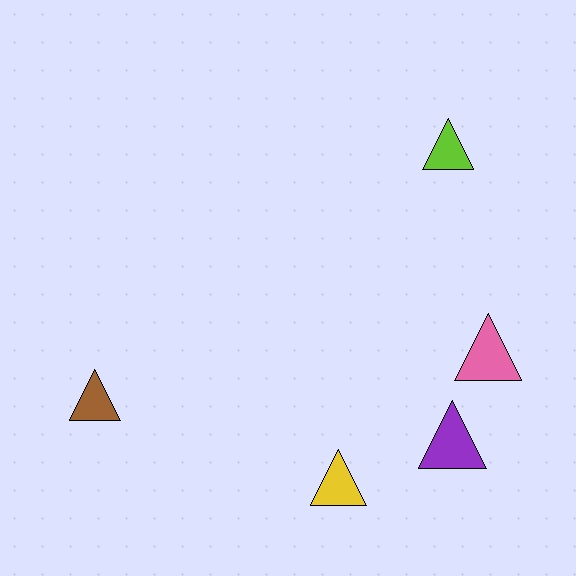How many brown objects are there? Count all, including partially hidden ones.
There is 1 brown object.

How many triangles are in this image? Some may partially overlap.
There are 5 triangles.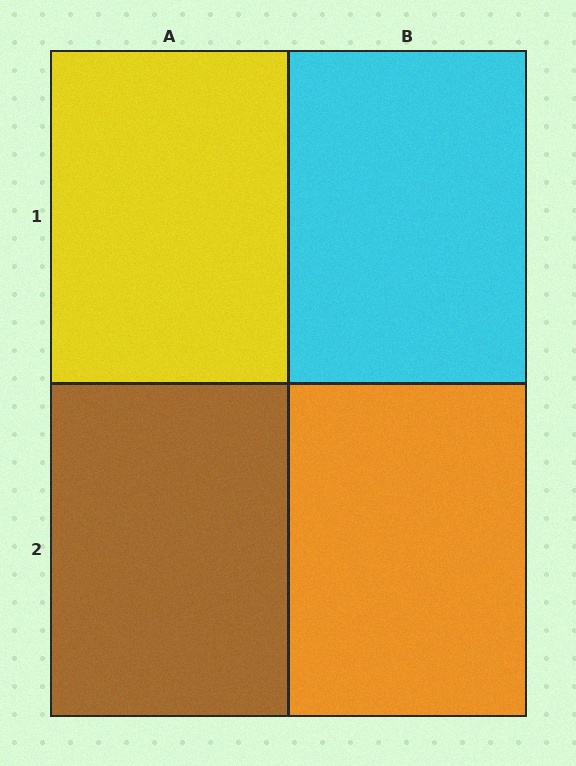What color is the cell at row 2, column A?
Brown.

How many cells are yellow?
1 cell is yellow.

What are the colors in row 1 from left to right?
Yellow, cyan.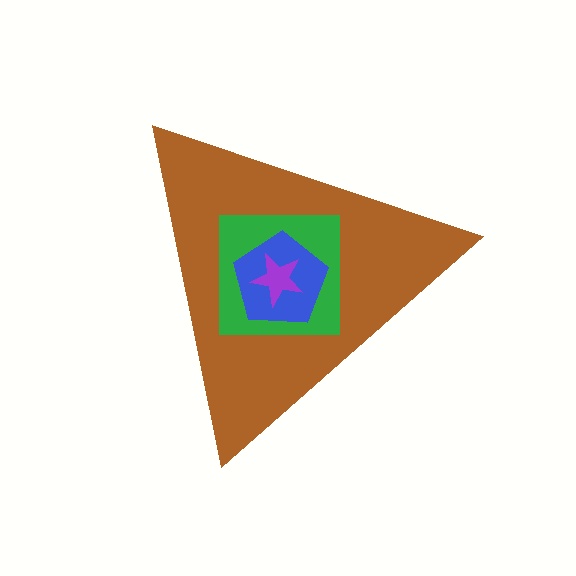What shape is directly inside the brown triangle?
The green square.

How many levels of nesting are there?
4.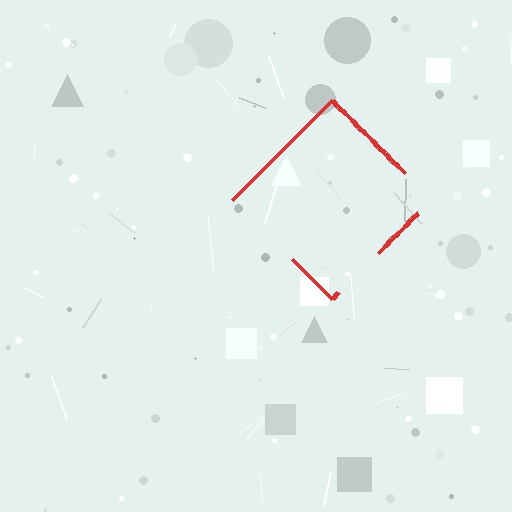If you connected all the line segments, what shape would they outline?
They would outline a diamond.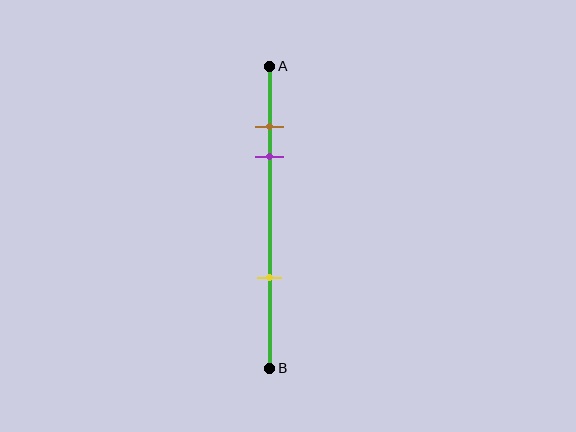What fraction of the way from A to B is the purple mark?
The purple mark is approximately 30% (0.3) of the way from A to B.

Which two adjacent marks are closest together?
The brown and purple marks are the closest adjacent pair.